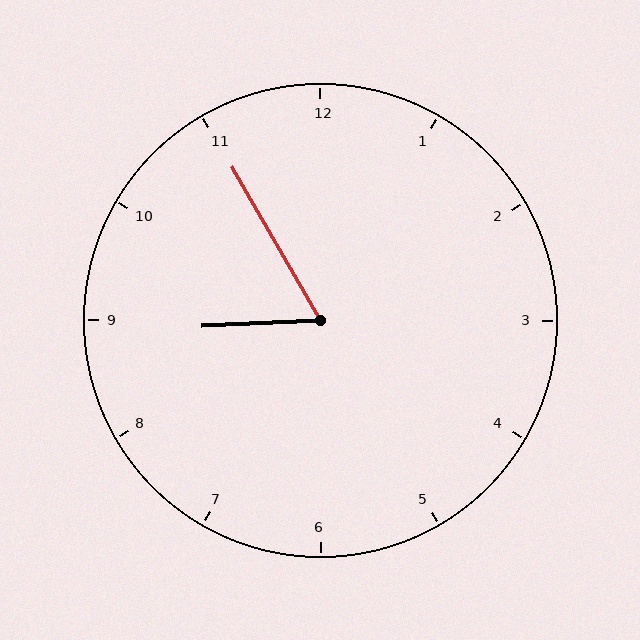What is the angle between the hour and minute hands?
Approximately 62 degrees.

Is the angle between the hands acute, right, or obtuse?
It is acute.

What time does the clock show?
8:55.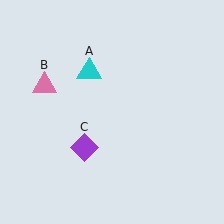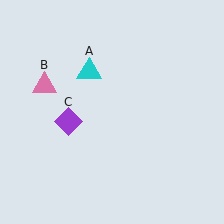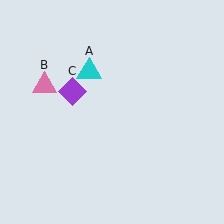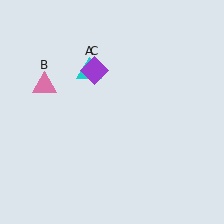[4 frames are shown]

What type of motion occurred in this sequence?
The purple diamond (object C) rotated clockwise around the center of the scene.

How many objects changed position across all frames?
1 object changed position: purple diamond (object C).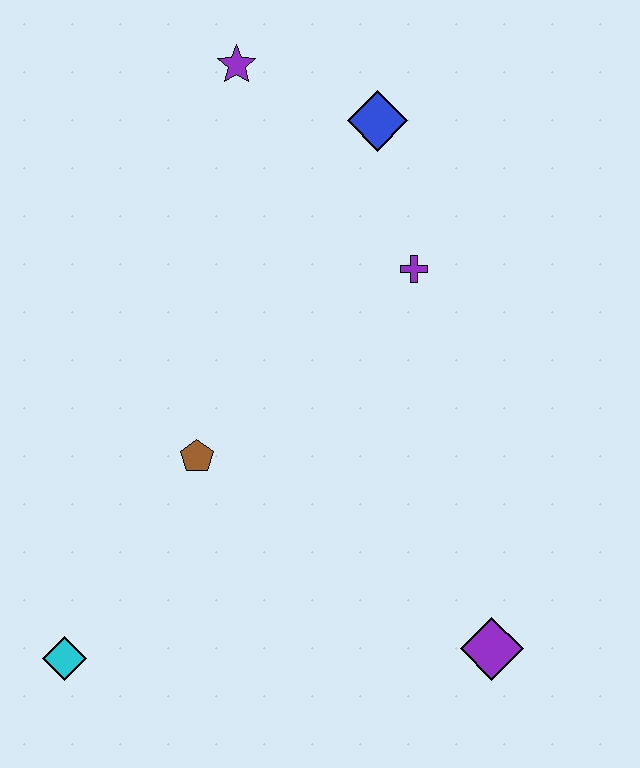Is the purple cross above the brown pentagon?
Yes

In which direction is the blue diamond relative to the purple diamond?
The blue diamond is above the purple diamond.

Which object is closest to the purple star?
The blue diamond is closest to the purple star.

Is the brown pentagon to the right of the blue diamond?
No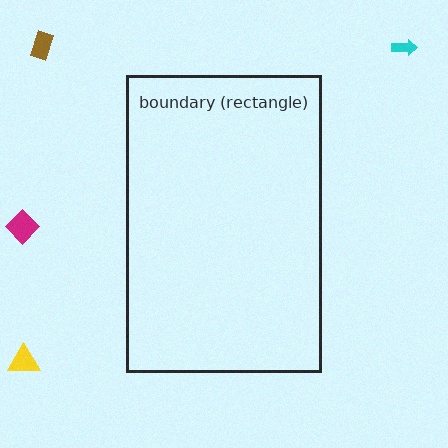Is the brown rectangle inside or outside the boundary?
Outside.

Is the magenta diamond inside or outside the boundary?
Outside.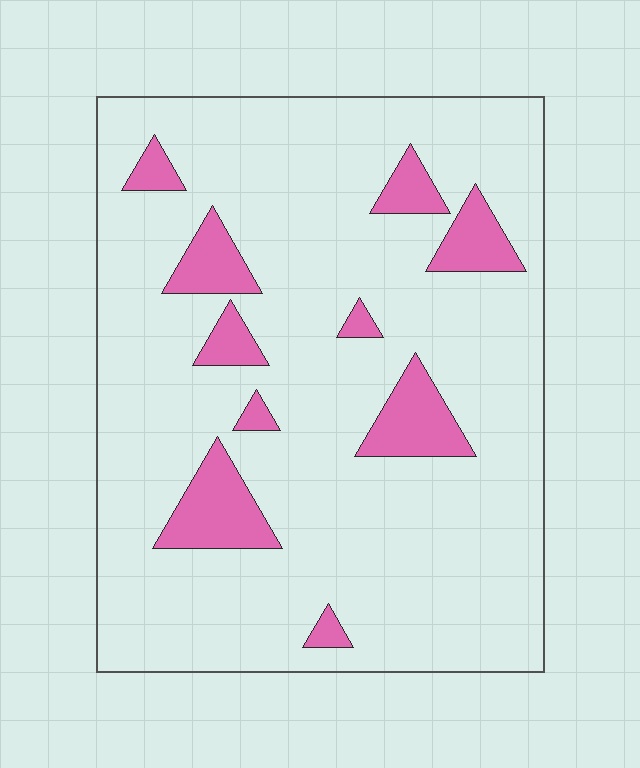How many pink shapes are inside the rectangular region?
10.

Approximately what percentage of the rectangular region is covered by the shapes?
Approximately 15%.